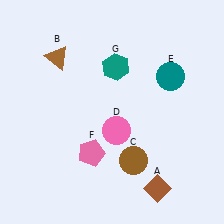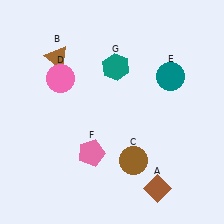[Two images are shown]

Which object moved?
The pink circle (D) moved left.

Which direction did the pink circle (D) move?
The pink circle (D) moved left.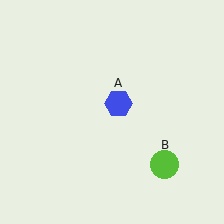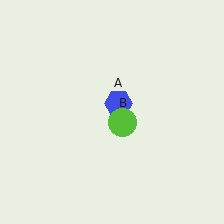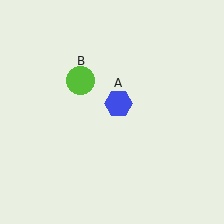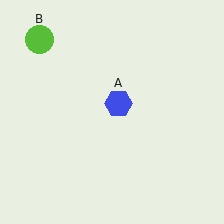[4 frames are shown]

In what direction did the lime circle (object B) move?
The lime circle (object B) moved up and to the left.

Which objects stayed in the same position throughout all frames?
Blue hexagon (object A) remained stationary.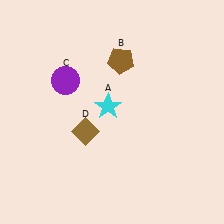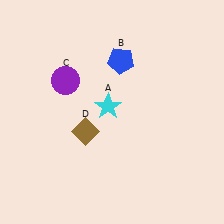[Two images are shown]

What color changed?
The pentagon (B) changed from brown in Image 1 to blue in Image 2.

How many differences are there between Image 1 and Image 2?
There is 1 difference between the two images.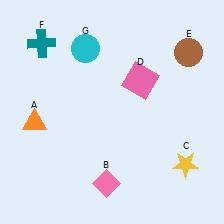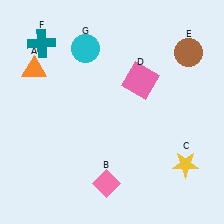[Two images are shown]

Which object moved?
The orange triangle (A) moved up.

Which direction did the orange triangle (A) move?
The orange triangle (A) moved up.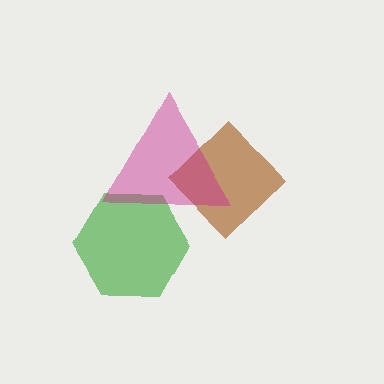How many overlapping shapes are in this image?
There are 3 overlapping shapes in the image.